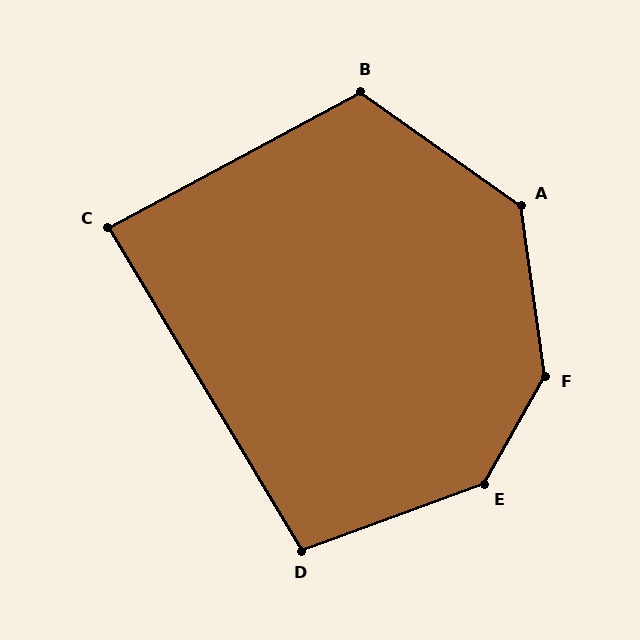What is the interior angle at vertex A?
Approximately 133 degrees (obtuse).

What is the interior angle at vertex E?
Approximately 140 degrees (obtuse).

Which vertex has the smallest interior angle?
C, at approximately 87 degrees.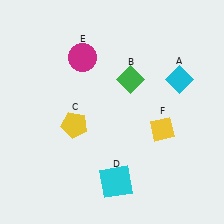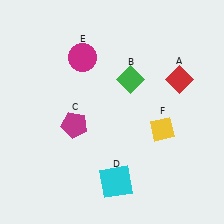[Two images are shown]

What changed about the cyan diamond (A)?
In Image 1, A is cyan. In Image 2, it changed to red.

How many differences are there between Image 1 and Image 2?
There are 2 differences between the two images.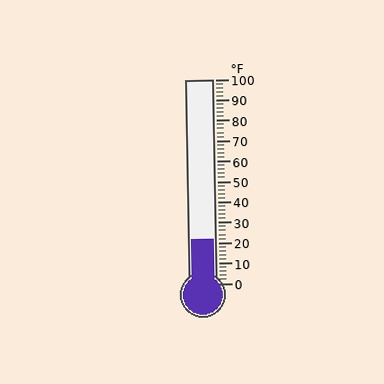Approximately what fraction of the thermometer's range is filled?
The thermometer is filled to approximately 20% of its range.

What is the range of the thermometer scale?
The thermometer scale ranges from 0°F to 100°F.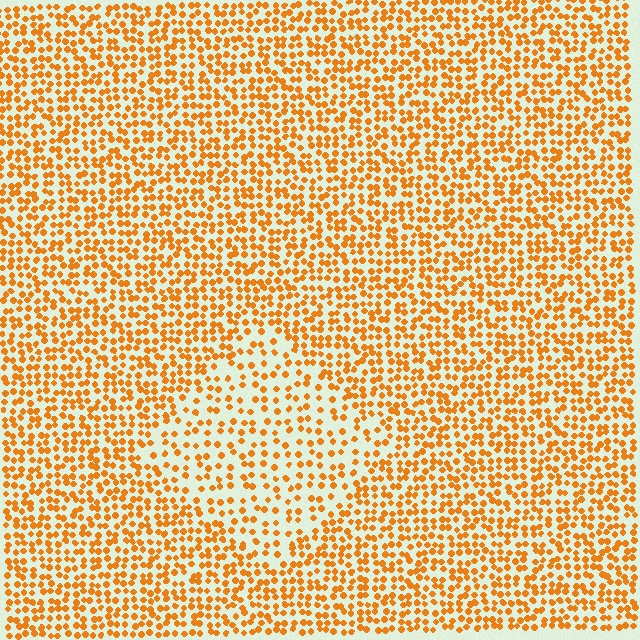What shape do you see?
I see a diamond.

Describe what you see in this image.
The image contains small orange elements arranged at two different densities. A diamond-shaped region is visible where the elements are less densely packed than the surrounding area.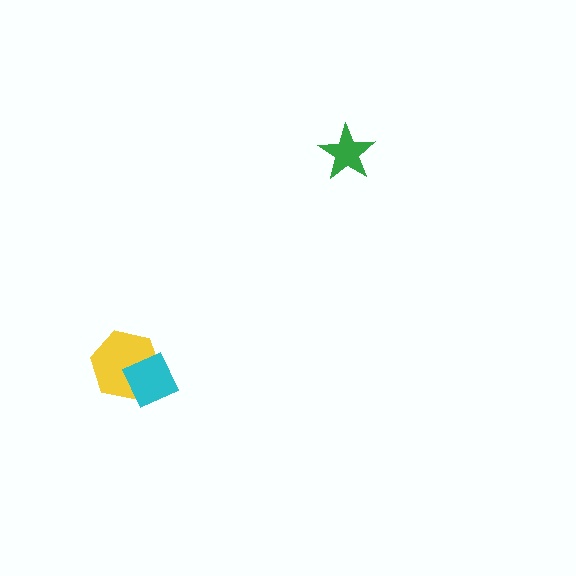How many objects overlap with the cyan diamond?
1 object overlaps with the cyan diamond.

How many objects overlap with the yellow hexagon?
1 object overlaps with the yellow hexagon.